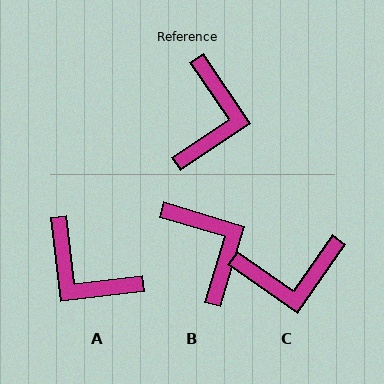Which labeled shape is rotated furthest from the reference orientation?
A, about 117 degrees away.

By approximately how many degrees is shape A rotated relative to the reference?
Approximately 117 degrees clockwise.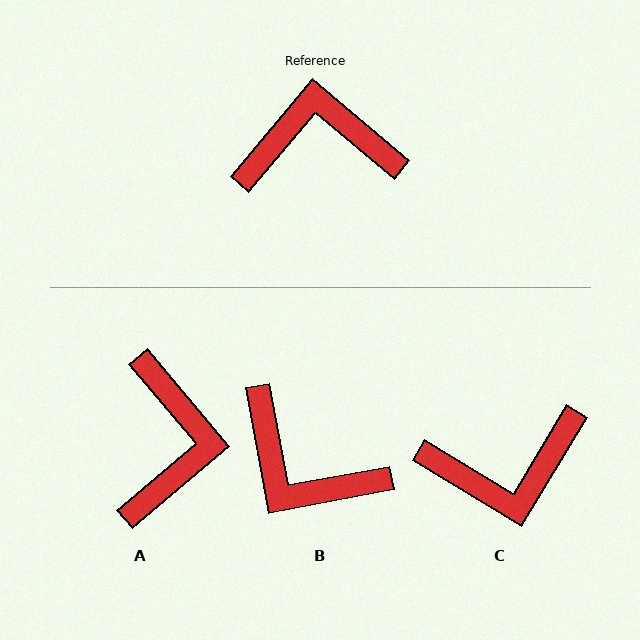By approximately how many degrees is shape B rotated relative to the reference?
Approximately 141 degrees counter-clockwise.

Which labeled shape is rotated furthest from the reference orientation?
C, about 171 degrees away.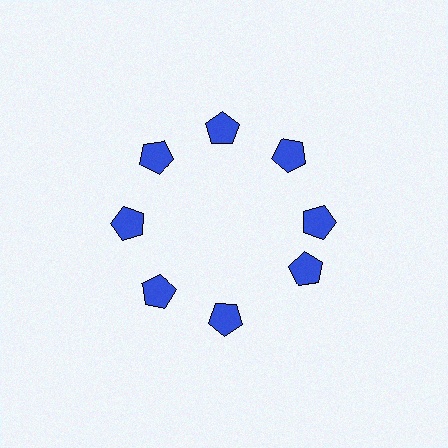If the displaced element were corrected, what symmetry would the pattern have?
It would have 8-fold rotational symmetry — the pattern would map onto itself every 45 degrees.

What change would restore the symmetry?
The symmetry would be restored by rotating it back into even spacing with its neighbors so that all 8 pentagons sit at equal angles and equal distance from the center.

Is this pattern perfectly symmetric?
No. The 8 blue pentagons are arranged in a ring, but one element near the 4 o'clock position is rotated out of alignment along the ring, breaking the 8-fold rotational symmetry.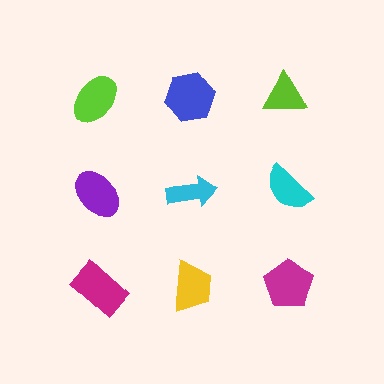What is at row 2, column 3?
A cyan semicircle.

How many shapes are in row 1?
3 shapes.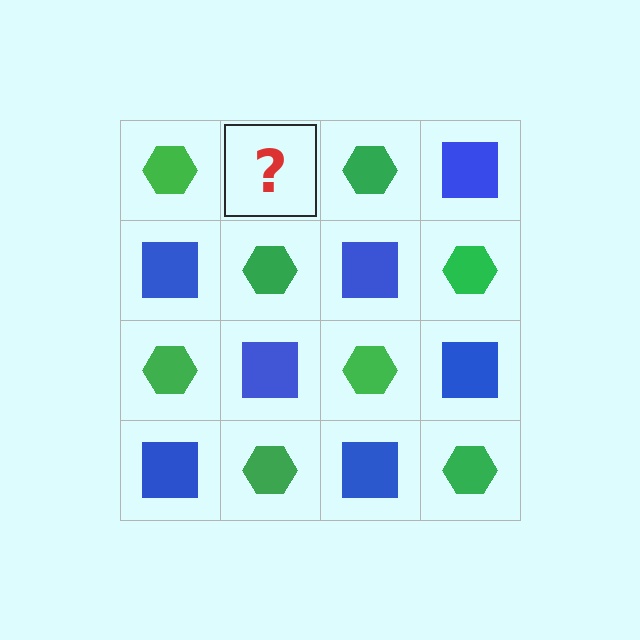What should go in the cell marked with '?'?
The missing cell should contain a blue square.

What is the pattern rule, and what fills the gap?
The rule is that it alternates green hexagon and blue square in a checkerboard pattern. The gap should be filled with a blue square.